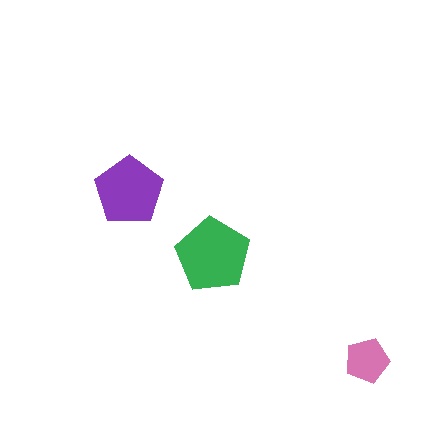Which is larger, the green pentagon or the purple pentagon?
The green one.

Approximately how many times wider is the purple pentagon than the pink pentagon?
About 1.5 times wider.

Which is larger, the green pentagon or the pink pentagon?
The green one.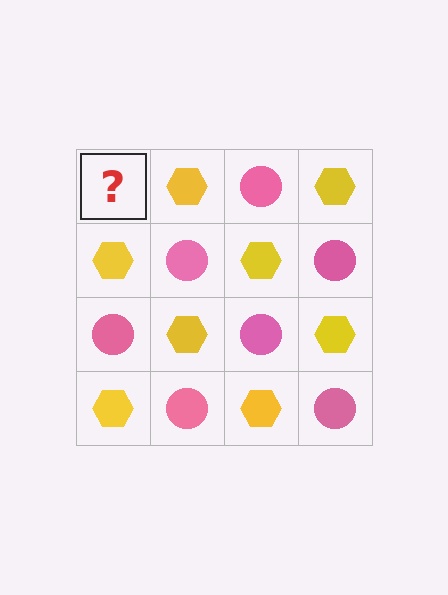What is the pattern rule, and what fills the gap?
The rule is that it alternates pink circle and yellow hexagon in a checkerboard pattern. The gap should be filled with a pink circle.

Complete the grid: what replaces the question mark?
The question mark should be replaced with a pink circle.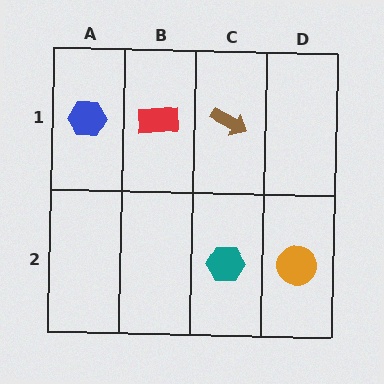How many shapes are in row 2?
2 shapes.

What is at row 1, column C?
A brown arrow.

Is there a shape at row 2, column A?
No, that cell is empty.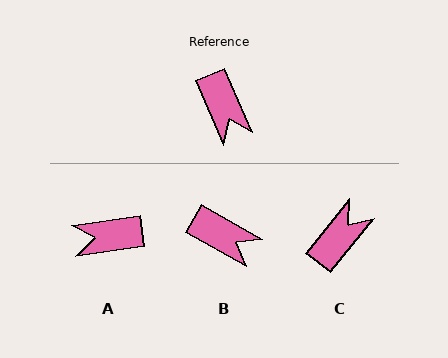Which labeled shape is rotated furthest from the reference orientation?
C, about 118 degrees away.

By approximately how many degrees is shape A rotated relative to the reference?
Approximately 105 degrees clockwise.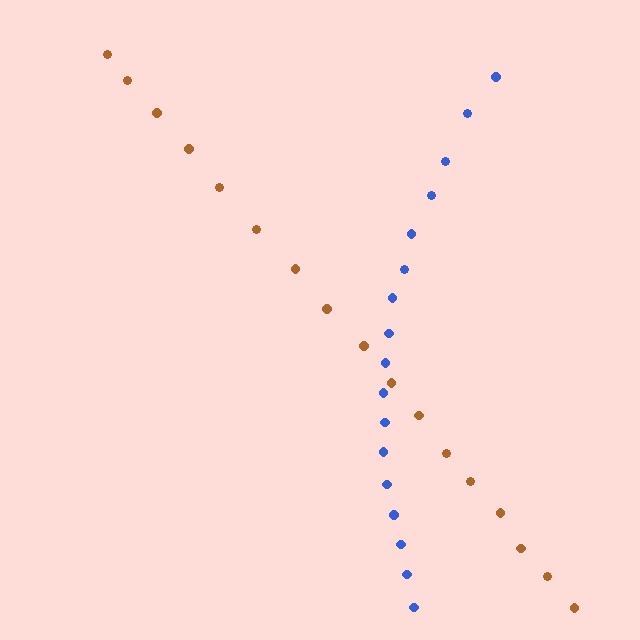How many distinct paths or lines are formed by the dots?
There are 2 distinct paths.